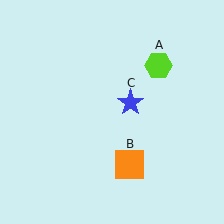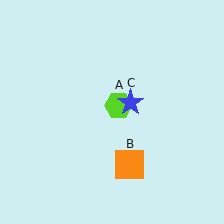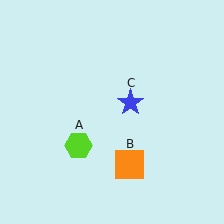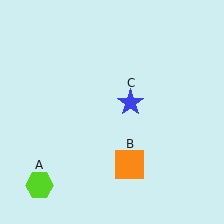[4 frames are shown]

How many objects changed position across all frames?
1 object changed position: lime hexagon (object A).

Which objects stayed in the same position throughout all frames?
Orange square (object B) and blue star (object C) remained stationary.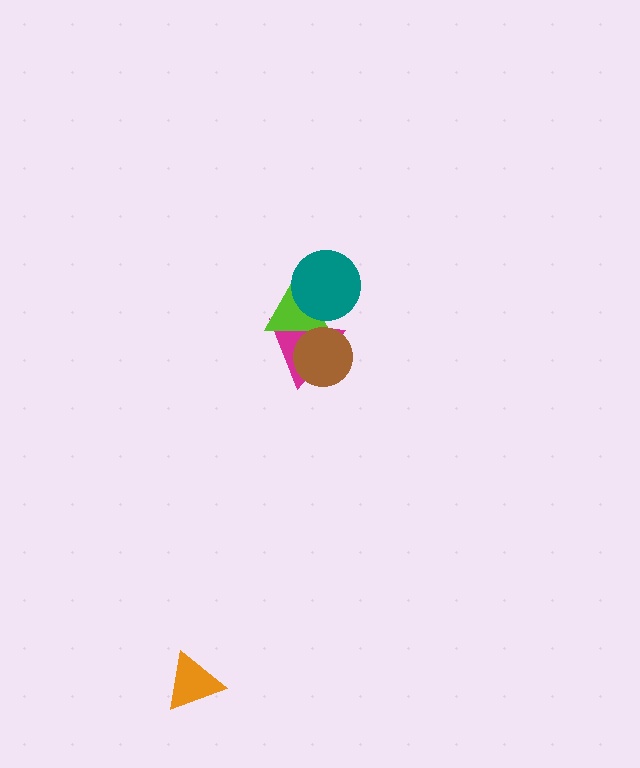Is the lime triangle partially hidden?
Yes, it is partially covered by another shape.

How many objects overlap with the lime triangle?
3 objects overlap with the lime triangle.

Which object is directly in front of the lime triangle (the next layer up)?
The teal circle is directly in front of the lime triangle.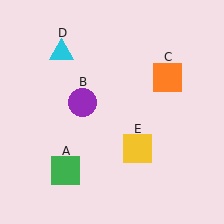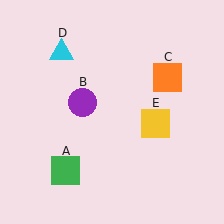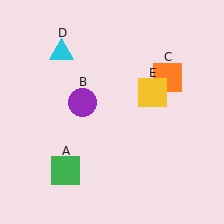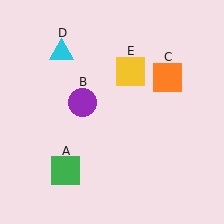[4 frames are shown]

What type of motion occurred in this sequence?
The yellow square (object E) rotated counterclockwise around the center of the scene.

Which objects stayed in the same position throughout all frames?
Green square (object A) and purple circle (object B) and orange square (object C) and cyan triangle (object D) remained stationary.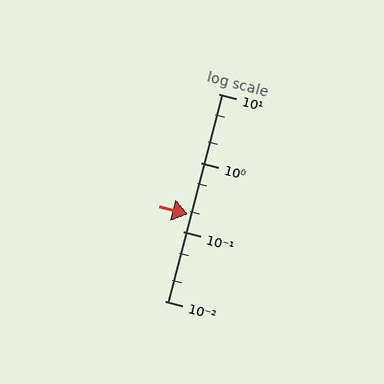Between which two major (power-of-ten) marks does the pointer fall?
The pointer is between 0.1 and 1.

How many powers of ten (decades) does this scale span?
The scale spans 3 decades, from 0.01 to 10.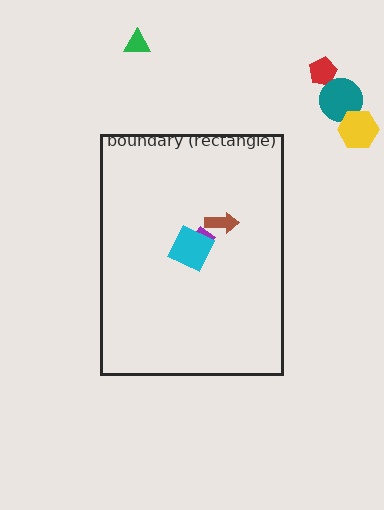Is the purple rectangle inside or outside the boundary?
Inside.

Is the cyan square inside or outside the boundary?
Inside.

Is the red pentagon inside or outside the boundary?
Outside.